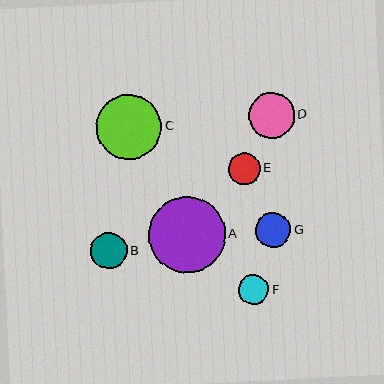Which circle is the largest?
Circle A is the largest with a size of approximately 76 pixels.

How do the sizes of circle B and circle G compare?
Circle B and circle G are approximately the same size.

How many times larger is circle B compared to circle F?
Circle B is approximately 1.2 times the size of circle F.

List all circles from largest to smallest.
From largest to smallest: A, C, D, B, G, E, F.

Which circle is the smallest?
Circle F is the smallest with a size of approximately 30 pixels.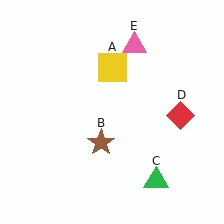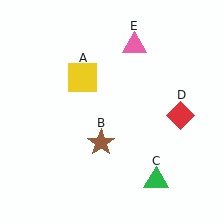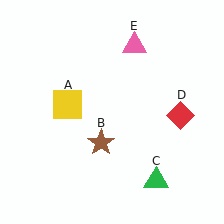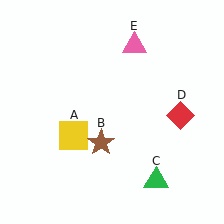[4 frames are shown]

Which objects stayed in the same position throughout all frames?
Brown star (object B) and green triangle (object C) and red diamond (object D) and pink triangle (object E) remained stationary.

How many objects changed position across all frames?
1 object changed position: yellow square (object A).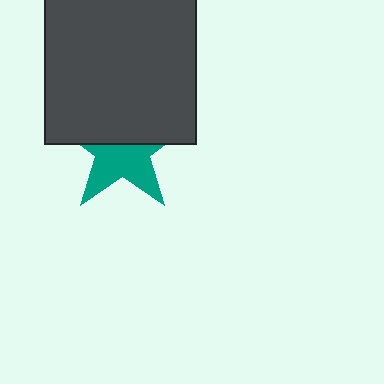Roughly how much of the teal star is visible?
About half of it is visible (roughly 49%).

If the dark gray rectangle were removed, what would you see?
You would see the complete teal star.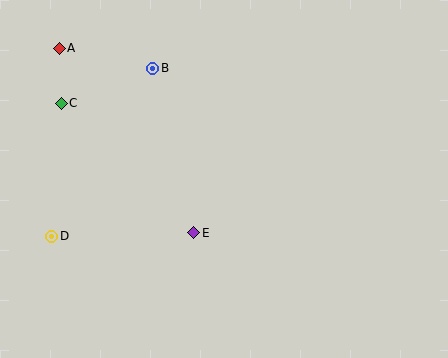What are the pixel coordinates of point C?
Point C is at (61, 103).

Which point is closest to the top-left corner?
Point A is closest to the top-left corner.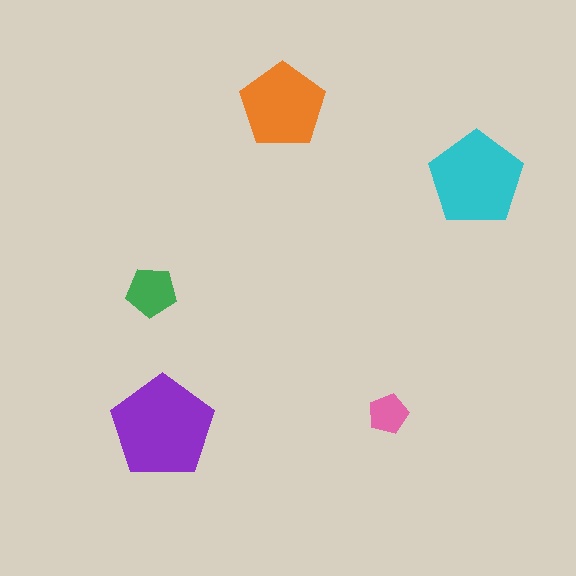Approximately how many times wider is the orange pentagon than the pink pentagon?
About 2 times wider.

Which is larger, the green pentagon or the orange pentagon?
The orange one.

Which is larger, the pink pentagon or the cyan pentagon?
The cyan one.